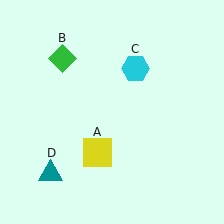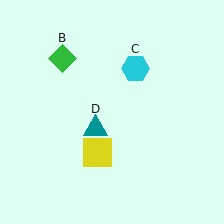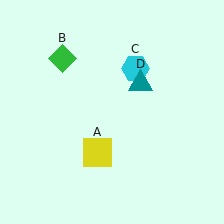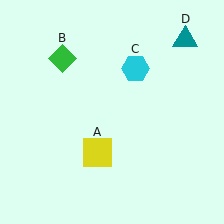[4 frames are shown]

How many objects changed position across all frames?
1 object changed position: teal triangle (object D).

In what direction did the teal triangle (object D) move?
The teal triangle (object D) moved up and to the right.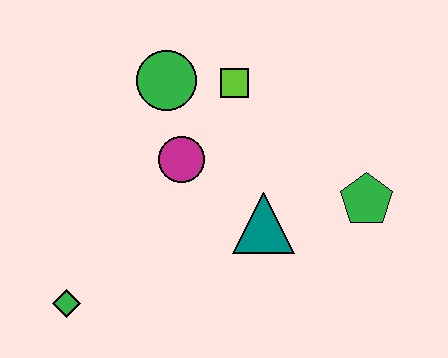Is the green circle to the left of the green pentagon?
Yes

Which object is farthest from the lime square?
The green diamond is farthest from the lime square.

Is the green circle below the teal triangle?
No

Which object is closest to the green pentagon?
The teal triangle is closest to the green pentagon.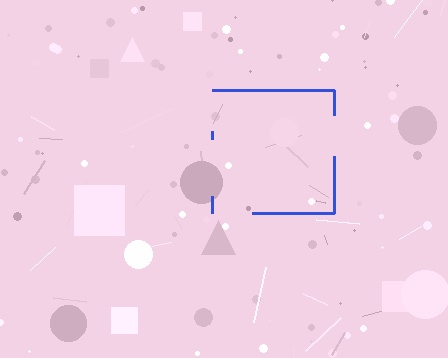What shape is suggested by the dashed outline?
The dashed outline suggests a square.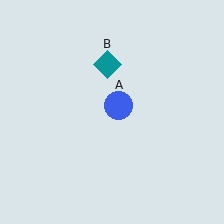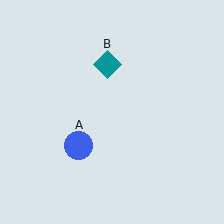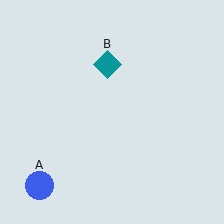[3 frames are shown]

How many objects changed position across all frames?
1 object changed position: blue circle (object A).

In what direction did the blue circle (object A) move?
The blue circle (object A) moved down and to the left.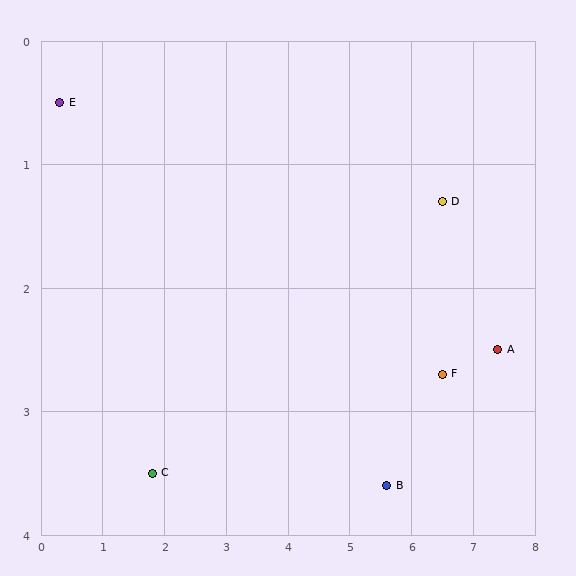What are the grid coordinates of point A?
Point A is at approximately (7.4, 2.5).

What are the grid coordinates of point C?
Point C is at approximately (1.8, 3.5).